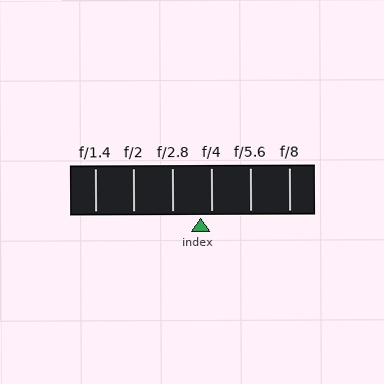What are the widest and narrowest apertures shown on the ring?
The widest aperture shown is f/1.4 and the narrowest is f/8.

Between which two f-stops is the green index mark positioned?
The index mark is between f/2.8 and f/4.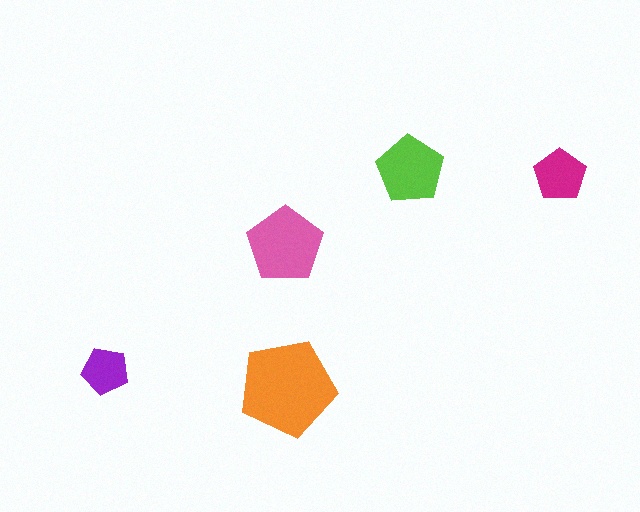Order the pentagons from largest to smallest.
the orange one, the pink one, the lime one, the magenta one, the purple one.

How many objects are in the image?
There are 5 objects in the image.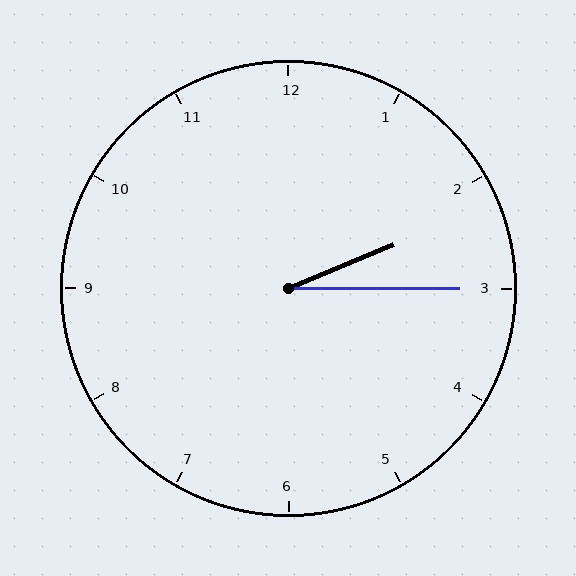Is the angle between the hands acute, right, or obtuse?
It is acute.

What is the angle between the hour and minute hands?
Approximately 22 degrees.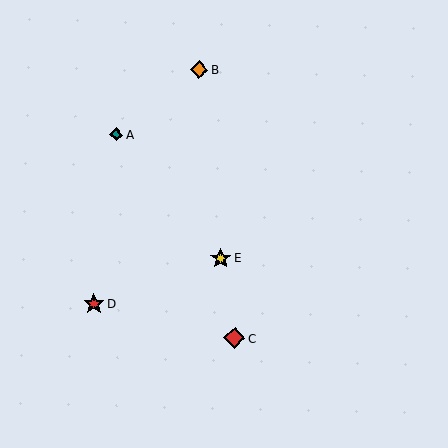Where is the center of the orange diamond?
The center of the orange diamond is at (199, 70).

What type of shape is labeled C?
Shape C is a red diamond.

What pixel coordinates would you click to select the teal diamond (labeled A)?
Click at (116, 135) to select the teal diamond A.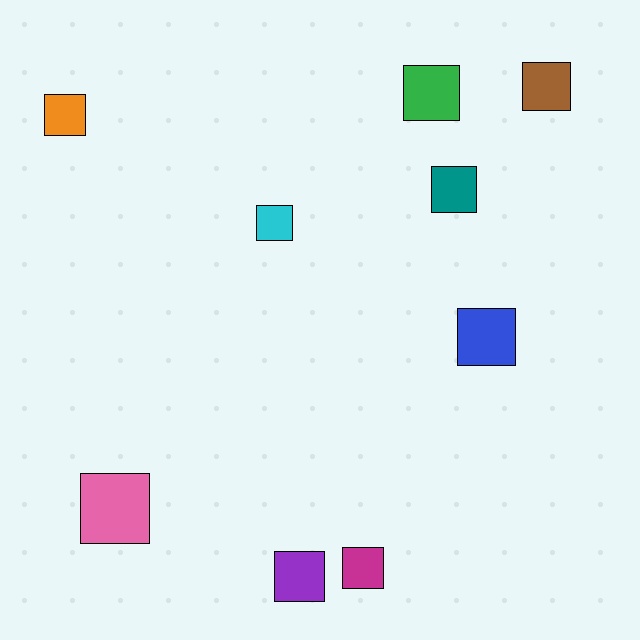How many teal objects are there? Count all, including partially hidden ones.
There is 1 teal object.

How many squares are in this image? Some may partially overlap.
There are 9 squares.